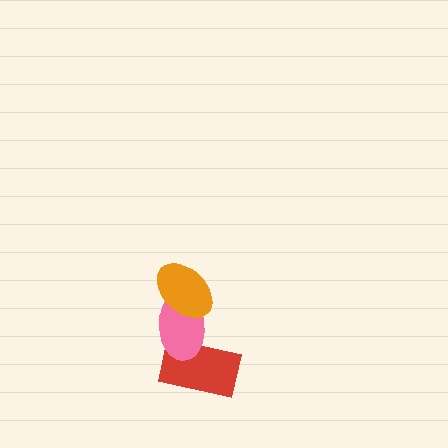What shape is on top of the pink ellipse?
The orange ellipse is on top of the pink ellipse.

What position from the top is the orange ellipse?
The orange ellipse is 1st from the top.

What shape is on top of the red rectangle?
The pink ellipse is on top of the red rectangle.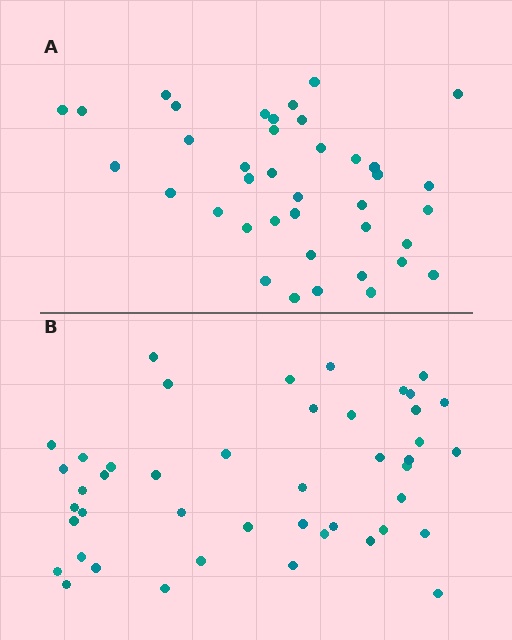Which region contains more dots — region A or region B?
Region B (the bottom region) has more dots.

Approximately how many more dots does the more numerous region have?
Region B has about 6 more dots than region A.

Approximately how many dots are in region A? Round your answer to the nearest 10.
About 40 dots. (The exact count is 39, which rounds to 40.)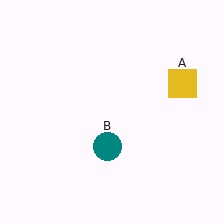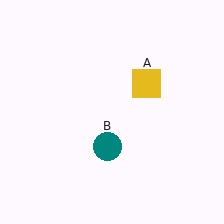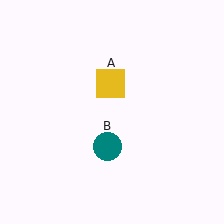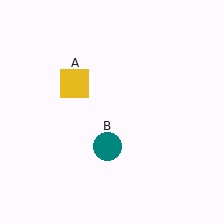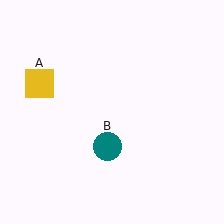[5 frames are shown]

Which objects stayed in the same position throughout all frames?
Teal circle (object B) remained stationary.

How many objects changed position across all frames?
1 object changed position: yellow square (object A).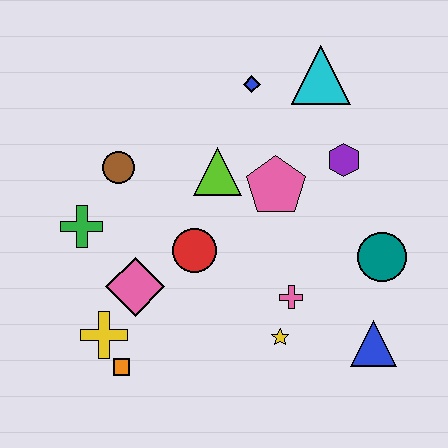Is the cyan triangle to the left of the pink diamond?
No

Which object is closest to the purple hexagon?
The pink pentagon is closest to the purple hexagon.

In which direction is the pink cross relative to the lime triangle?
The pink cross is below the lime triangle.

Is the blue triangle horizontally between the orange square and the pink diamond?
No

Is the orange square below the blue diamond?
Yes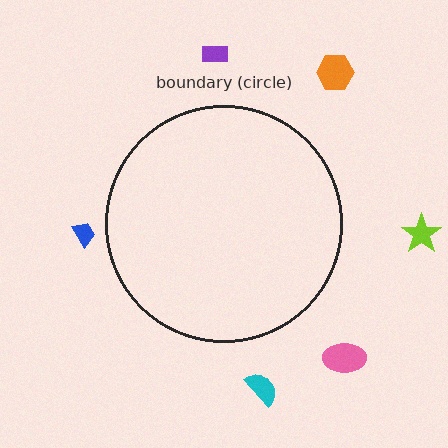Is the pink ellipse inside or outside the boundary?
Outside.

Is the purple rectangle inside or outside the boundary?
Outside.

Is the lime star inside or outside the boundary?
Outside.